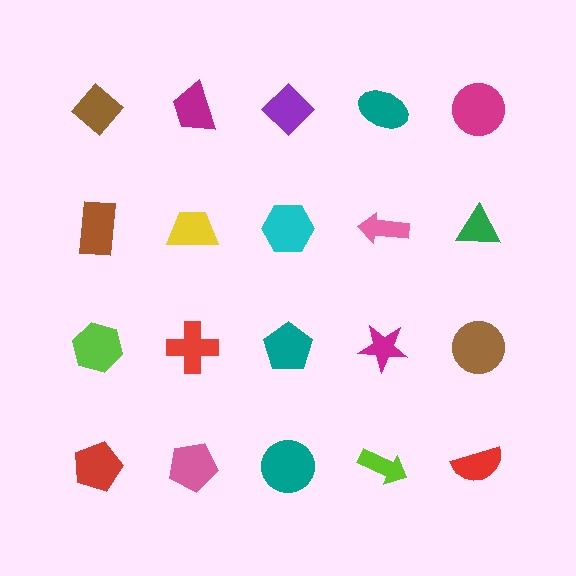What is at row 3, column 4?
A magenta star.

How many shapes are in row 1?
5 shapes.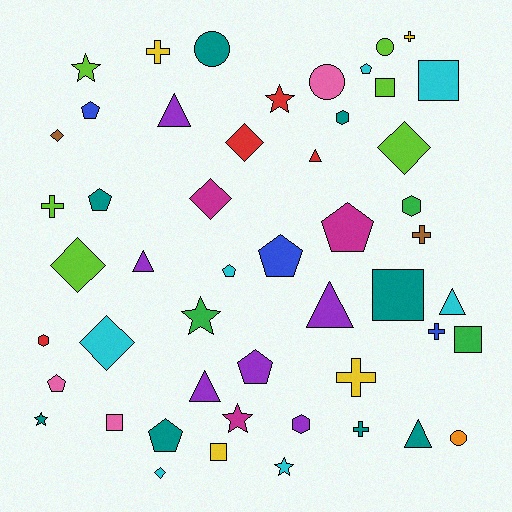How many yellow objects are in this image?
There are 4 yellow objects.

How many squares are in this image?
There are 6 squares.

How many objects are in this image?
There are 50 objects.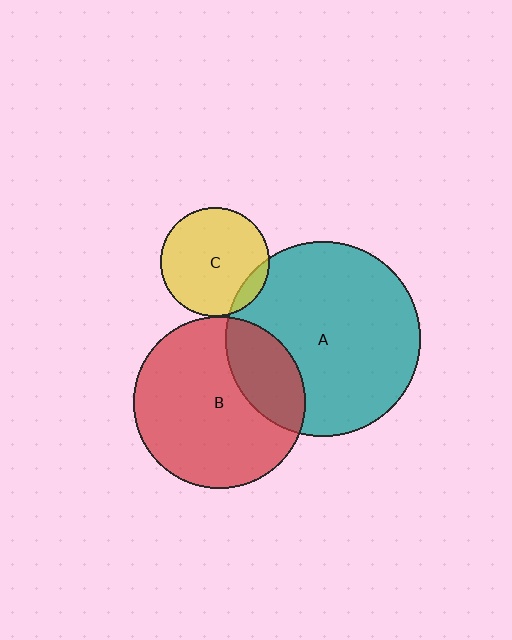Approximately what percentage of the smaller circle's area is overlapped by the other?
Approximately 25%.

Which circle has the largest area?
Circle A (teal).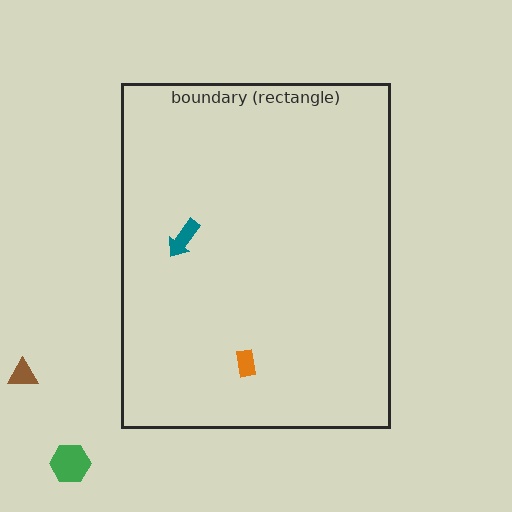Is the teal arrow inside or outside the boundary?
Inside.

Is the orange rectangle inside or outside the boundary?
Inside.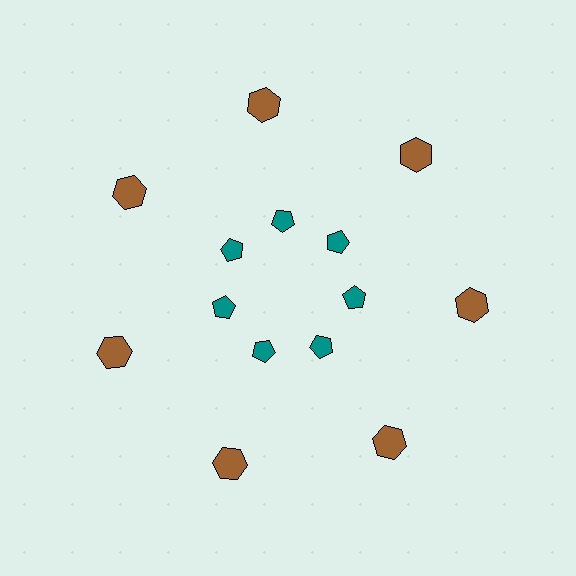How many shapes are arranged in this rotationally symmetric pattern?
There are 14 shapes, arranged in 7 groups of 2.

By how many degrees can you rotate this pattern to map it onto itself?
The pattern maps onto itself every 51 degrees of rotation.